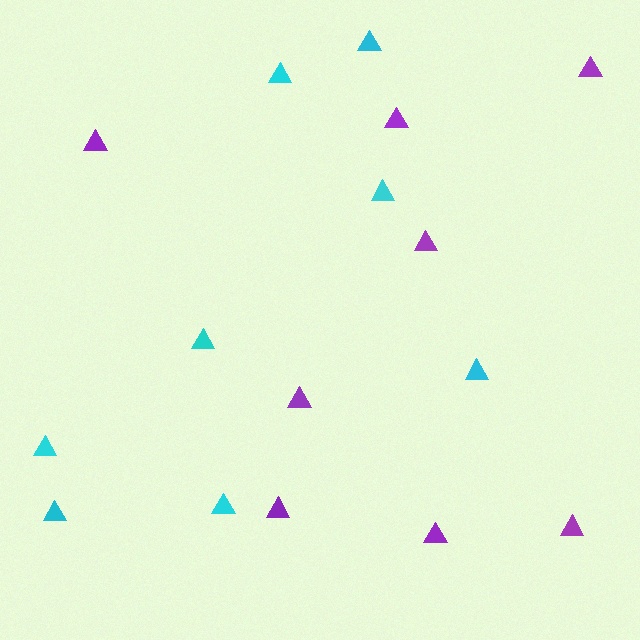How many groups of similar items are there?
There are 2 groups: one group of purple triangles (8) and one group of cyan triangles (8).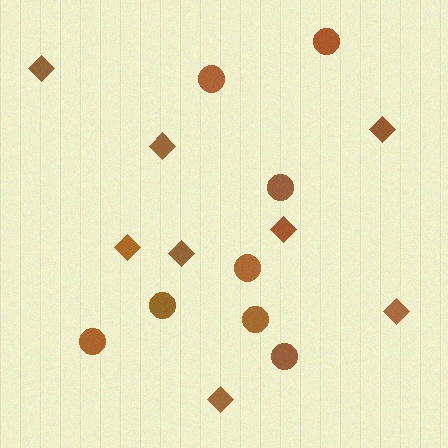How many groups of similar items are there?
There are 2 groups: one group of diamonds (8) and one group of circles (8).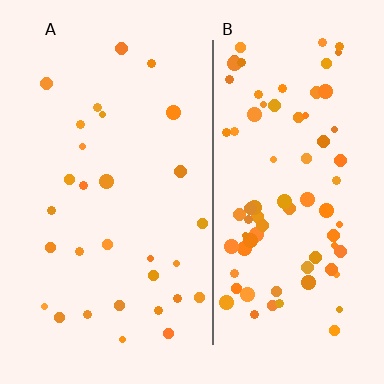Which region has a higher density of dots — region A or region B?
B (the right).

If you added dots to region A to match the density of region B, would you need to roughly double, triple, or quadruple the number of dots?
Approximately triple.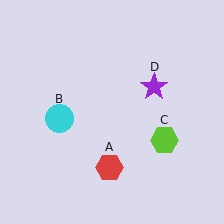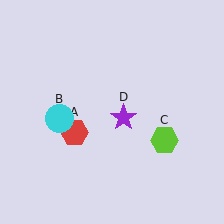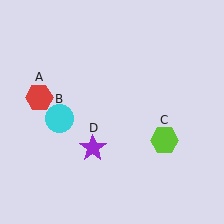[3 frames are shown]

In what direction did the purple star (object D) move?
The purple star (object D) moved down and to the left.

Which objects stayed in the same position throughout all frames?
Cyan circle (object B) and lime hexagon (object C) remained stationary.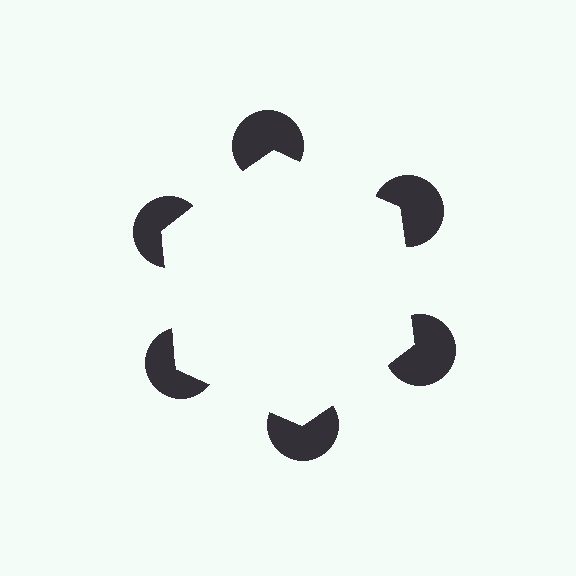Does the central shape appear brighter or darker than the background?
It typically appears slightly brighter than the background, even though no actual brightness change is drawn.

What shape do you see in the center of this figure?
An illusory hexagon — its edges are inferred from the aligned wedge cuts in the pac-man discs, not physically drawn.